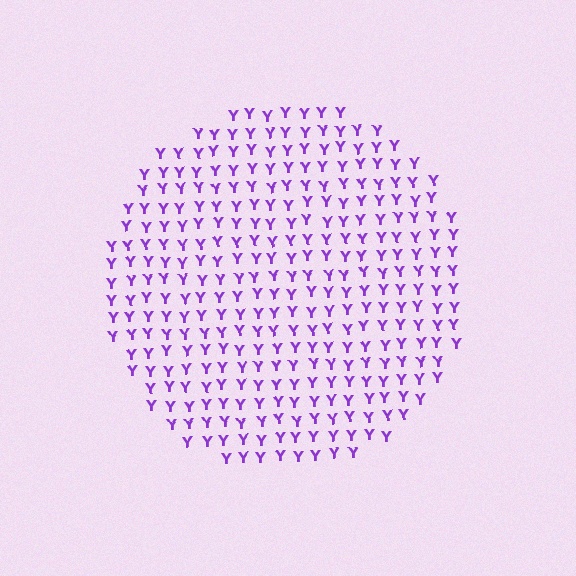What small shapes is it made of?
It is made of small letter Y's.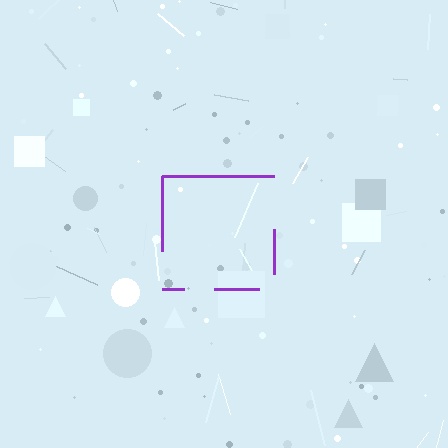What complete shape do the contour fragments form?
The contour fragments form a square.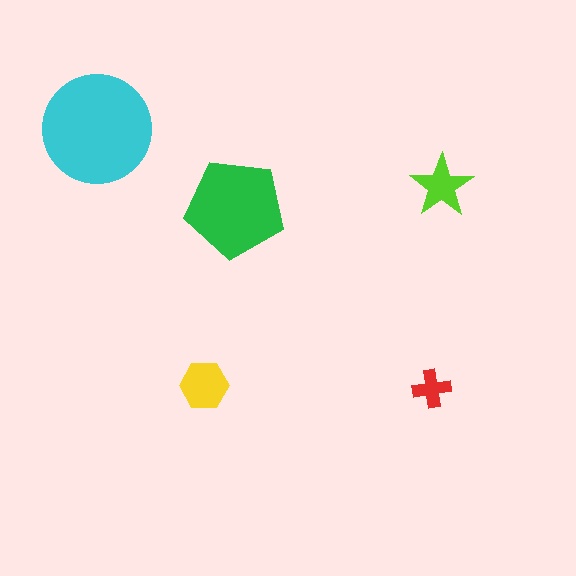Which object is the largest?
The cyan circle.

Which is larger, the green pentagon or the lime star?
The green pentagon.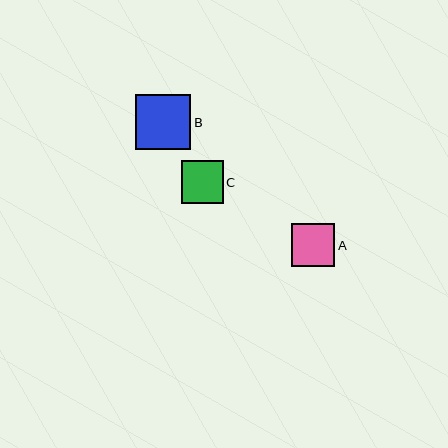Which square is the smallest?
Square C is the smallest with a size of approximately 42 pixels.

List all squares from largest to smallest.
From largest to smallest: B, A, C.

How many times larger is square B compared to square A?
Square B is approximately 1.3 times the size of square A.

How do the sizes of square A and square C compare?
Square A and square C are approximately the same size.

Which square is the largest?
Square B is the largest with a size of approximately 55 pixels.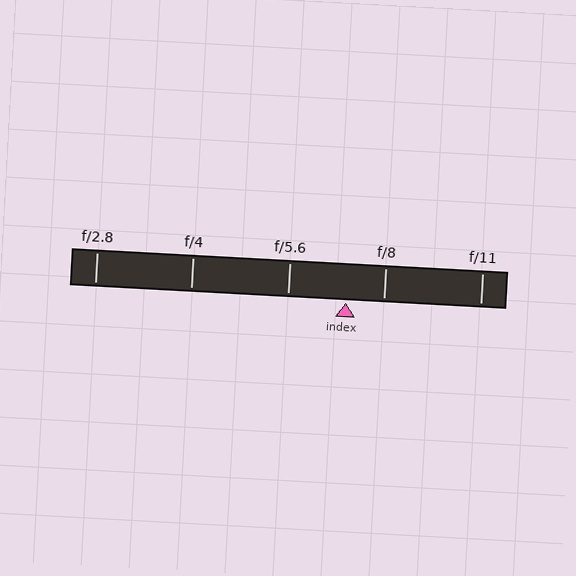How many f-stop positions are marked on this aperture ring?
There are 5 f-stop positions marked.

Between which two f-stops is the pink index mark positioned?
The index mark is between f/5.6 and f/8.